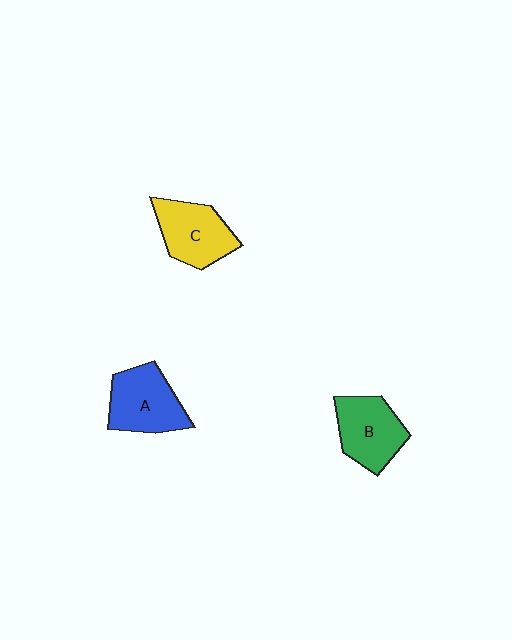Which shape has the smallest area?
Shape B (green).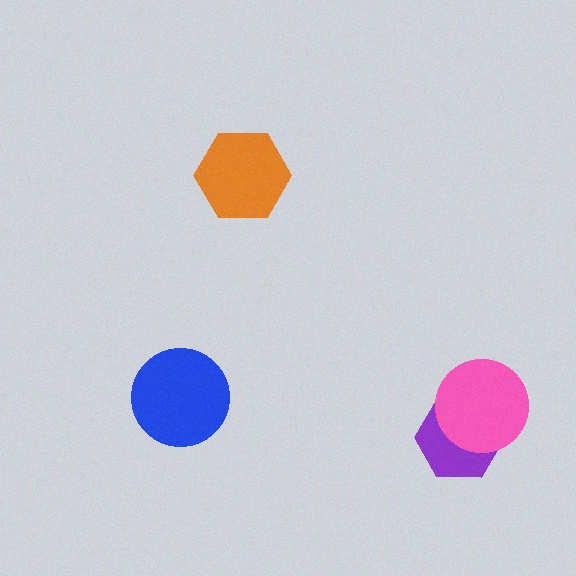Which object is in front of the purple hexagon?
The pink circle is in front of the purple hexagon.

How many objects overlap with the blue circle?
0 objects overlap with the blue circle.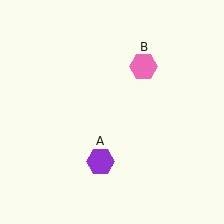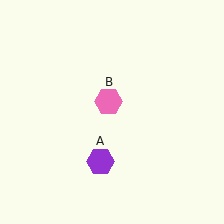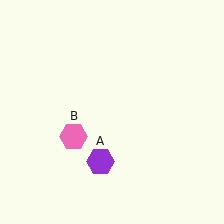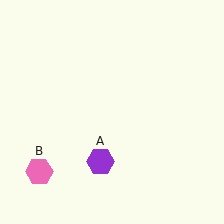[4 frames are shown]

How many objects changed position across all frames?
1 object changed position: pink hexagon (object B).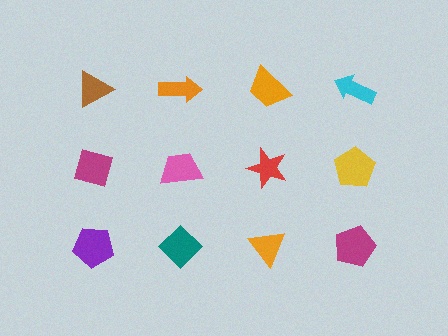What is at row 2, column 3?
A red star.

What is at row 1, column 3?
An orange trapezoid.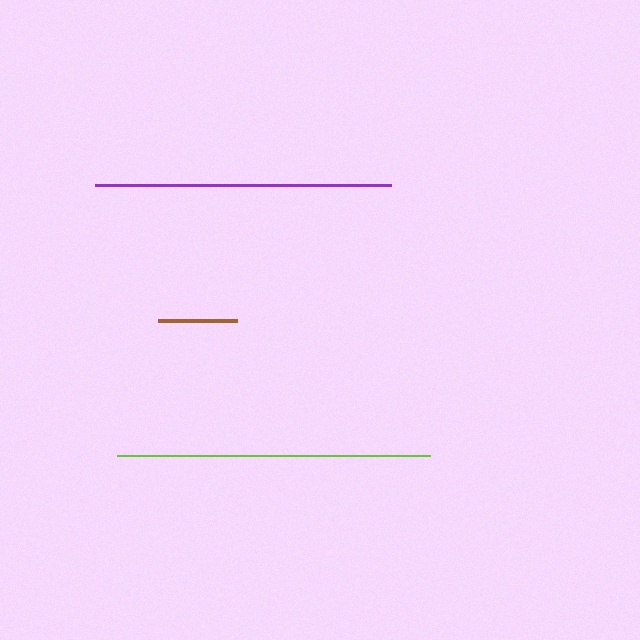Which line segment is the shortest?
The brown line is the shortest at approximately 79 pixels.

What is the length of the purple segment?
The purple segment is approximately 296 pixels long.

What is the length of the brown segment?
The brown segment is approximately 79 pixels long.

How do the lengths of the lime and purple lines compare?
The lime and purple lines are approximately the same length.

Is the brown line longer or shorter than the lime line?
The lime line is longer than the brown line.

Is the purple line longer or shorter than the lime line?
The lime line is longer than the purple line.